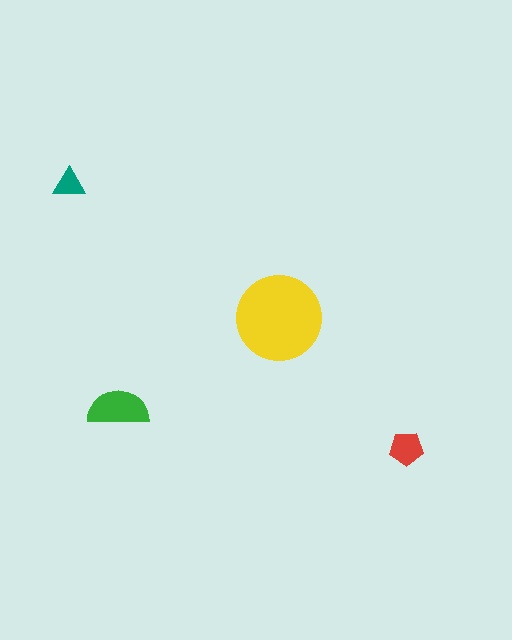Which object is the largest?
The yellow circle.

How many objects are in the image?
There are 4 objects in the image.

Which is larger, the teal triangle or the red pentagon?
The red pentagon.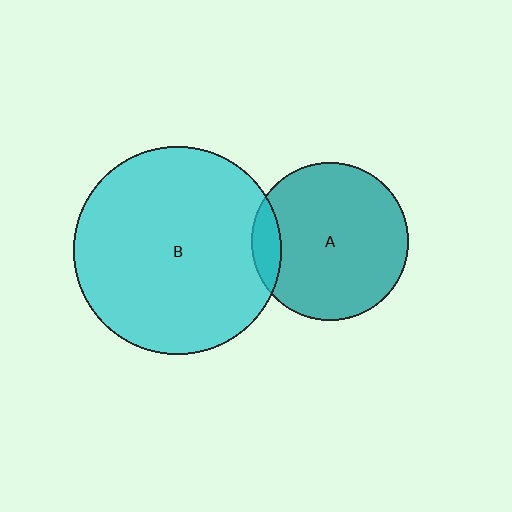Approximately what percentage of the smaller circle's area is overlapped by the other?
Approximately 10%.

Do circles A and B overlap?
Yes.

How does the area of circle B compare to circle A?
Approximately 1.7 times.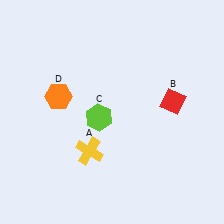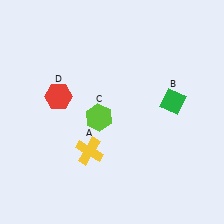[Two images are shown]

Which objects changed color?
B changed from red to green. D changed from orange to red.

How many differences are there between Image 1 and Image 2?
There are 2 differences between the two images.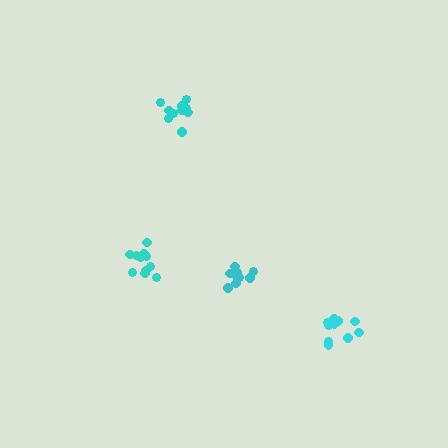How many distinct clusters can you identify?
There are 4 distinct clusters.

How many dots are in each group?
Group 1: 10 dots, Group 2: 12 dots, Group 3: 11 dots, Group 4: 10 dots (43 total).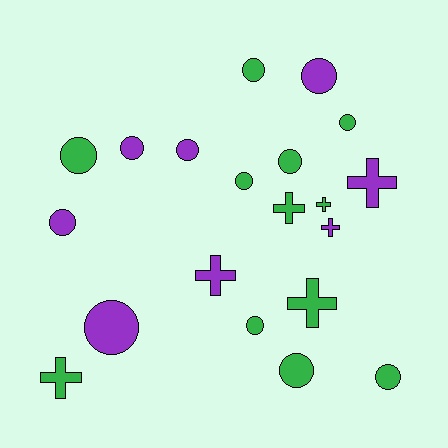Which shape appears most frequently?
Circle, with 13 objects.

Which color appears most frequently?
Green, with 12 objects.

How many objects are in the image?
There are 20 objects.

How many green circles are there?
There are 8 green circles.